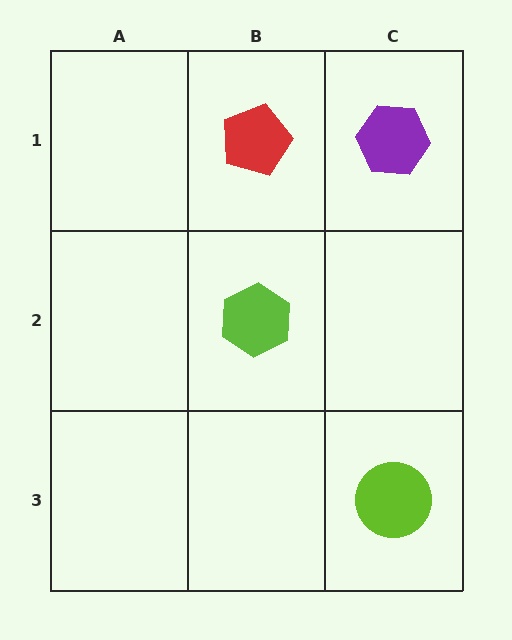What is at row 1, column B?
A red pentagon.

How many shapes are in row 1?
2 shapes.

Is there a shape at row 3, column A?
No, that cell is empty.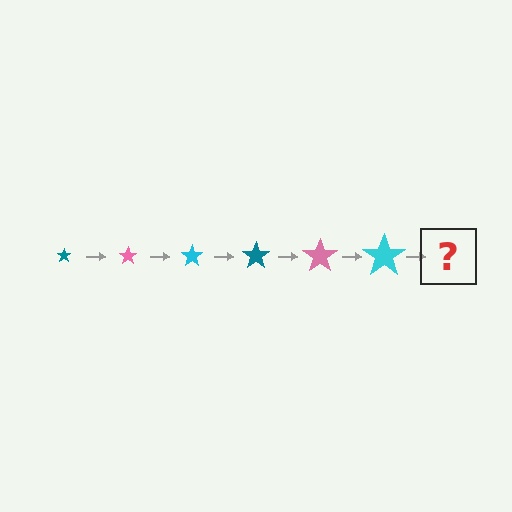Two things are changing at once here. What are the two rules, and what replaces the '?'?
The two rules are that the star grows larger each step and the color cycles through teal, pink, and cyan. The '?' should be a teal star, larger than the previous one.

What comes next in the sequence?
The next element should be a teal star, larger than the previous one.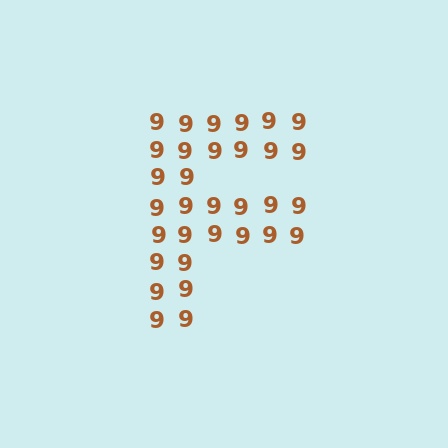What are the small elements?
The small elements are digit 9's.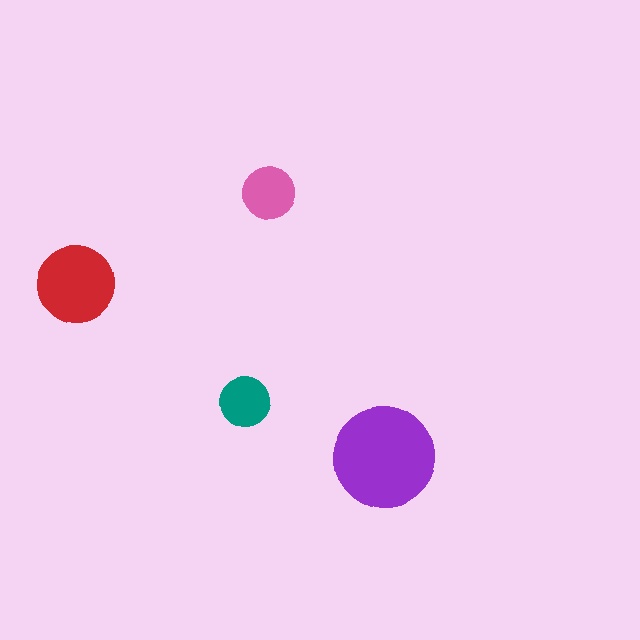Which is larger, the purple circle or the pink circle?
The purple one.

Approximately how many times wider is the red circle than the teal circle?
About 1.5 times wider.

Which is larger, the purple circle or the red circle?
The purple one.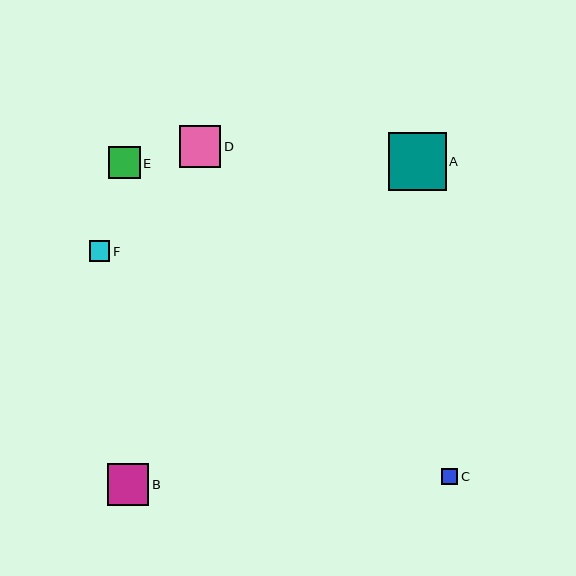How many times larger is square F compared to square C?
Square F is approximately 1.3 times the size of square C.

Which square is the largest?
Square A is the largest with a size of approximately 58 pixels.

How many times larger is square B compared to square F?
Square B is approximately 2.0 times the size of square F.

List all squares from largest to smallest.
From largest to smallest: A, B, D, E, F, C.